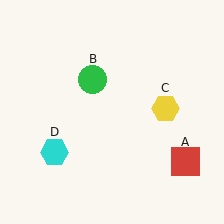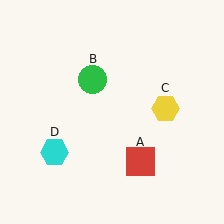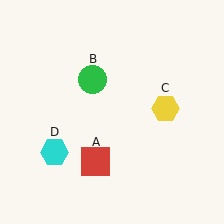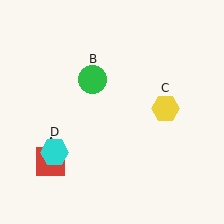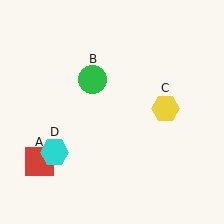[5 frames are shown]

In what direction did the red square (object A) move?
The red square (object A) moved left.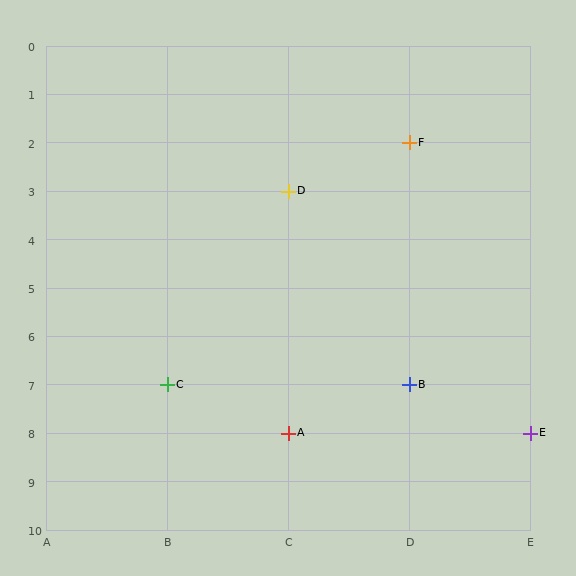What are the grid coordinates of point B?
Point B is at grid coordinates (D, 7).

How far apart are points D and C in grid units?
Points D and C are 1 column and 4 rows apart (about 4.1 grid units diagonally).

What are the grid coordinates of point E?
Point E is at grid coordinates (E, 8).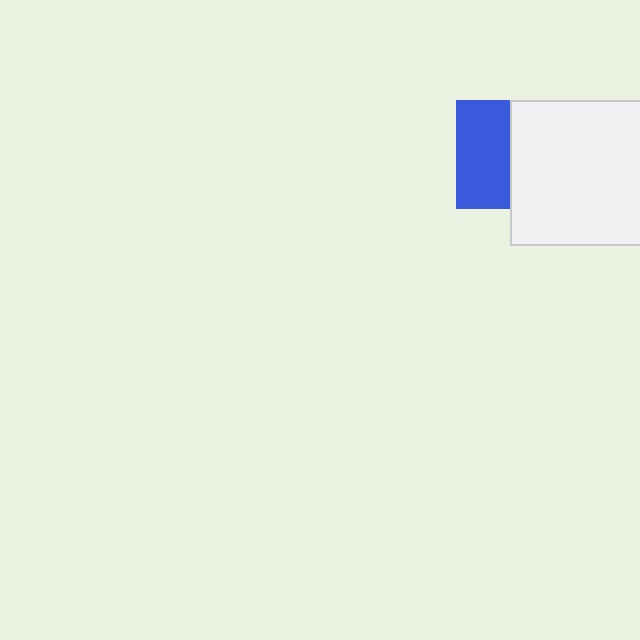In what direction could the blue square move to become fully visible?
The blue square could move left. That would shift it out from behind the white square entirely.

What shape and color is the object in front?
The object in front is a white square.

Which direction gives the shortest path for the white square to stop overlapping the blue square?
Moving right gives the shortest separation.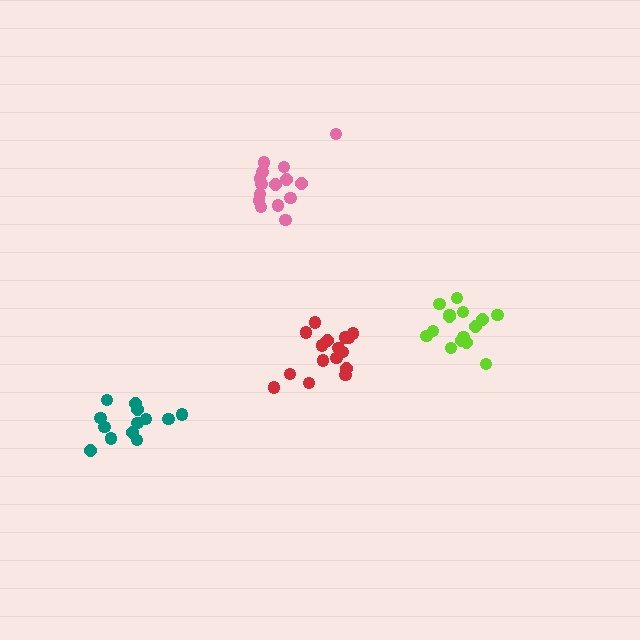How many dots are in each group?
Group 1: 15 dots, Group 2: 13 dots, Group 3: 15 dots, Group 4: 16 dots (59 total).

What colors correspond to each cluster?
The clusters are colored: pink, teal, lime, red.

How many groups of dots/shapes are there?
There are 4 groups.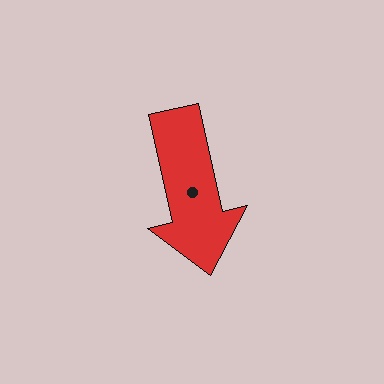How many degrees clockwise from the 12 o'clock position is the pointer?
Approximately 168 degrees.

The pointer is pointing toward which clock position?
Roughly 6 o'clock.